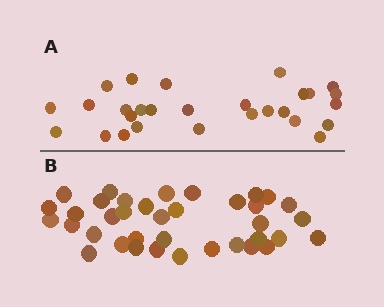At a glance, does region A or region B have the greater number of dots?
Region B (the bottom region) has more dots.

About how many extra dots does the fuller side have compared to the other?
Region B has roughly 8 or so more dots than region A.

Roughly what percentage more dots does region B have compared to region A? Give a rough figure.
About 30% more.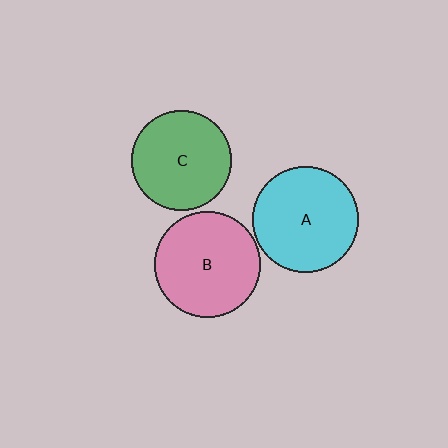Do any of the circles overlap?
No, none of the circles overlap.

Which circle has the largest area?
Circle B (pink).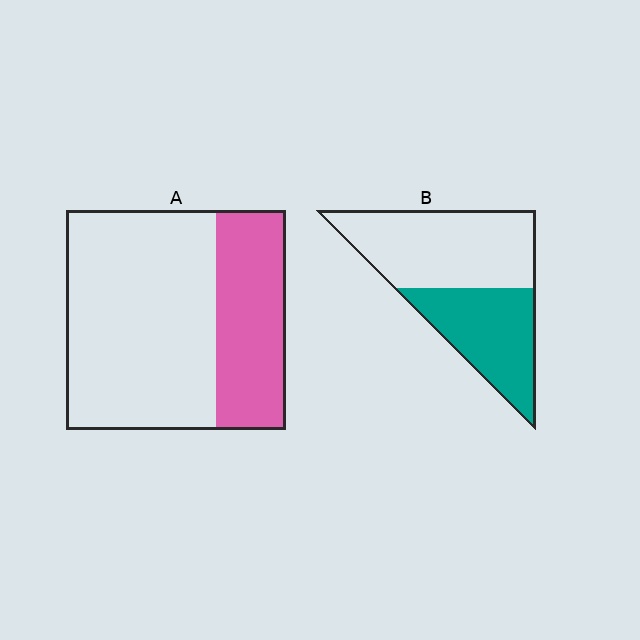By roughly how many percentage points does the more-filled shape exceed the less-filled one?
By roughly 10 percentage points (B over A).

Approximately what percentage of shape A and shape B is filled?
A is approximately 30% and B is approximately 40%.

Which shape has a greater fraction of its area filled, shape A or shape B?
Shape B.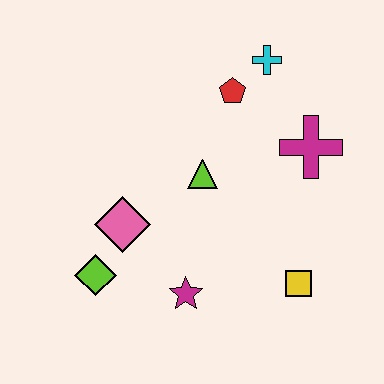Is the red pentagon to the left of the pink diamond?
No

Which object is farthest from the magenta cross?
The lime diamond is farthest from the magenta cross.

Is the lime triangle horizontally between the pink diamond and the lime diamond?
No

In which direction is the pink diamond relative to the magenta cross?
The pink diamond is to the left of the magenta cross.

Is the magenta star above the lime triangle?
No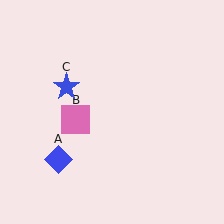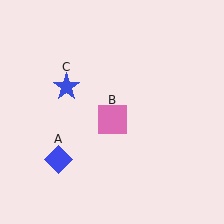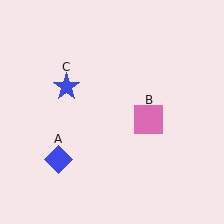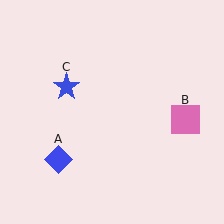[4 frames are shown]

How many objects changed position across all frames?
1 object changed position: pink square (object B).